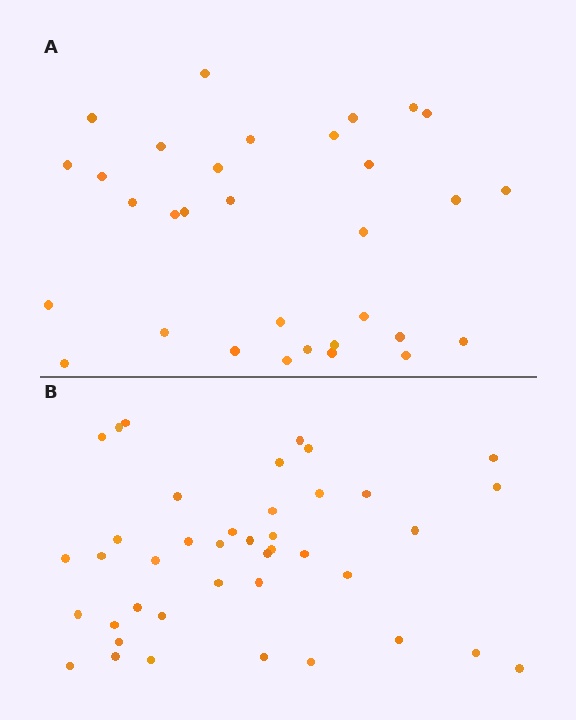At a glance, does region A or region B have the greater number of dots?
Region B (the bottom region) has more dots.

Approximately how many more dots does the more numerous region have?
Region B has roughly 8 or so more dots than region A.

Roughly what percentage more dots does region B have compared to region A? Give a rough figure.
About 30% more.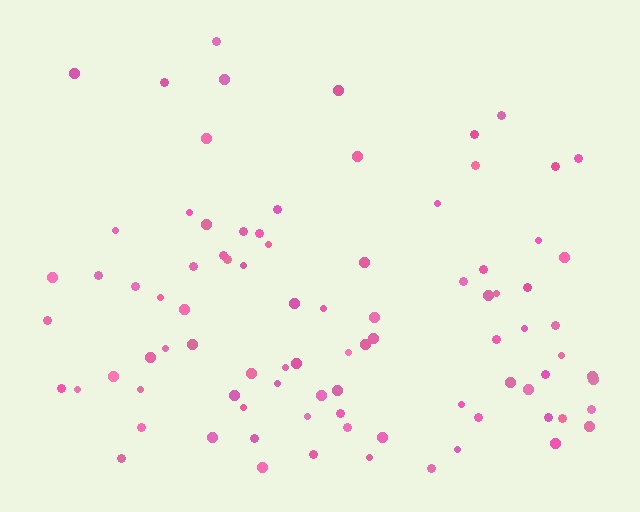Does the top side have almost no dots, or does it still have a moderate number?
Still a moderate number, just noticeably fewer than the bottom.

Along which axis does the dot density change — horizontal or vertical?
Vertical.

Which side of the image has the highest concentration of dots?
The bottom.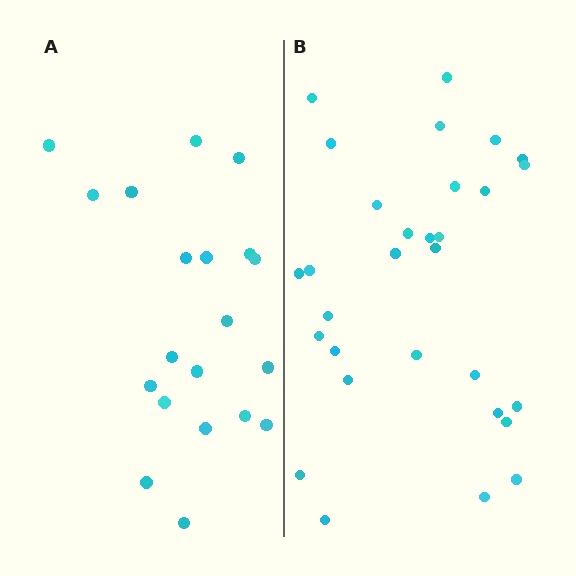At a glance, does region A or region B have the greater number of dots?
Region B (the right region) has more dots.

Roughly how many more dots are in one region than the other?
Region B has roughly 10 or so more dots than region A.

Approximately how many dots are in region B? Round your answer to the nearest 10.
About 30 dots.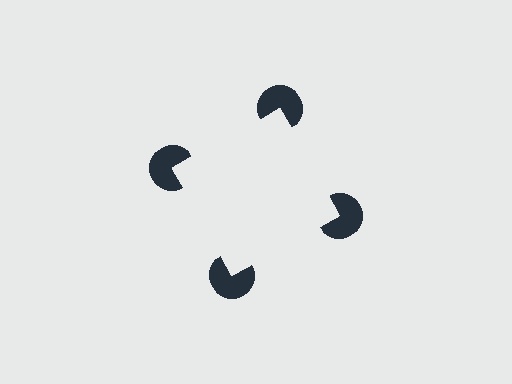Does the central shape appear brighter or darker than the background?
It typically appears slightly brighter than the background, even though no actual brightness change is drawn.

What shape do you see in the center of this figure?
An illusory square — its edges are inferred from the aligned wedge cuts in the pac-man discs, not physically drawn.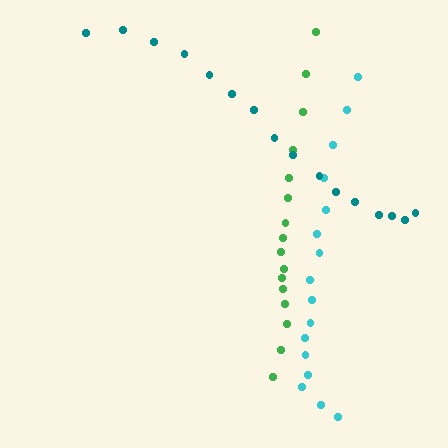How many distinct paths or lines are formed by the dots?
There are 3 distinct paths.